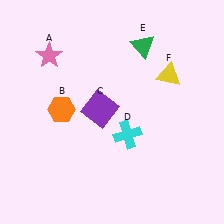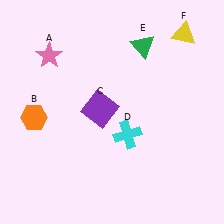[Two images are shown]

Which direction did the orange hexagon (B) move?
The orange hexagon (B) moved left.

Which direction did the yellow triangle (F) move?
The yellow triangle (F) moved up.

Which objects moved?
The objects that moved are: the orange hexagon (B), the yellow triangle (F).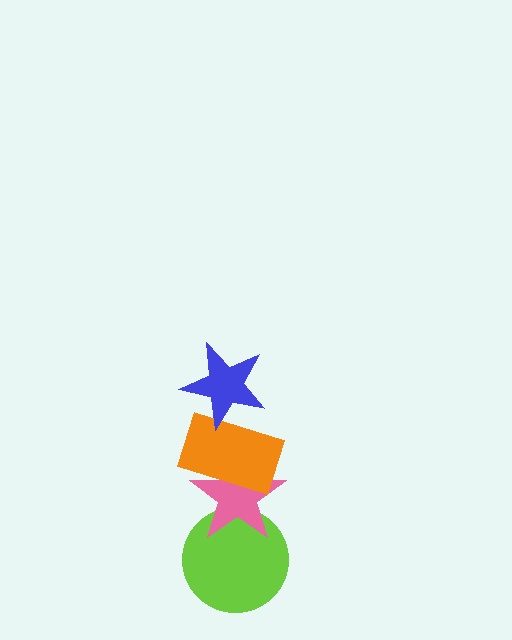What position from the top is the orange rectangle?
The orange rectangle is 2nd from the top.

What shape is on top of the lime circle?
The pink star is on top of the lime circle.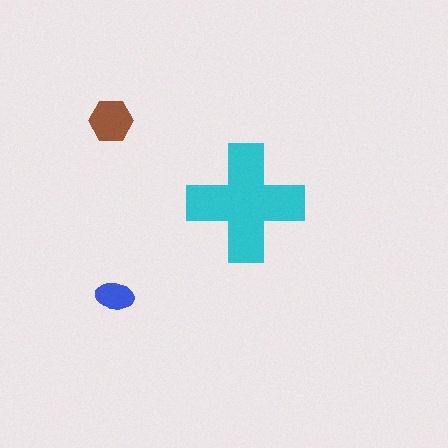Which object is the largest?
The cyan cross.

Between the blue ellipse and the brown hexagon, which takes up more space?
The brown hexagon.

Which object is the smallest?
The blue ellipse.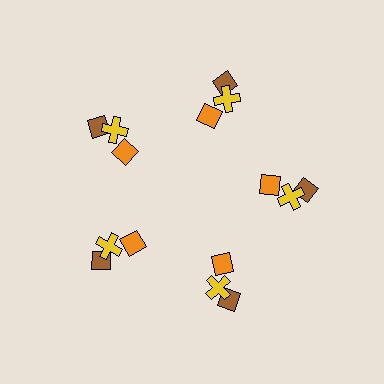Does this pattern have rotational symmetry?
Yes, this pattern has 5-fold rotational symmetry. It looks the same after rotating 72 degrees around the center.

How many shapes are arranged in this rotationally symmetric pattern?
There are 15 shapes, arranged in 5 groups of 3.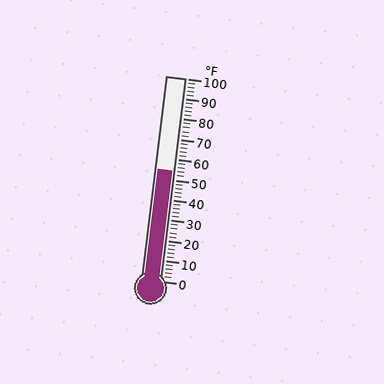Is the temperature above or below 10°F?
The temperature is above 10°F.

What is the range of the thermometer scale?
The thermometer scale ranges from 0°F to 100°F.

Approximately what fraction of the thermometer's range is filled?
The thermometer is filled to approximately 55% of its range.